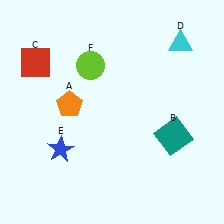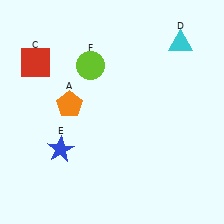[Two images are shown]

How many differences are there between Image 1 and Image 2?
There is 1 difference between the two images.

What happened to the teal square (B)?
The teal square (B) was removed in Image 2. It was in the bottom-right area of Image 1.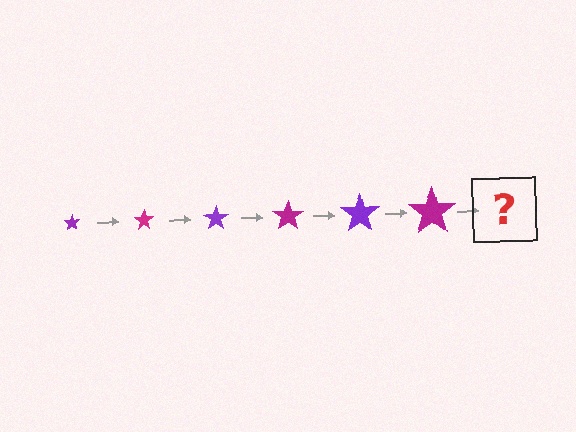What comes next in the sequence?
The next element should be a purple star, larger than the previous one.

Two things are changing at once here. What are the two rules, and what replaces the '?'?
The two rules are that the star grows larger each step and the color cycles through purple and magenta. The '?' should be a purple star, larger than the previous one.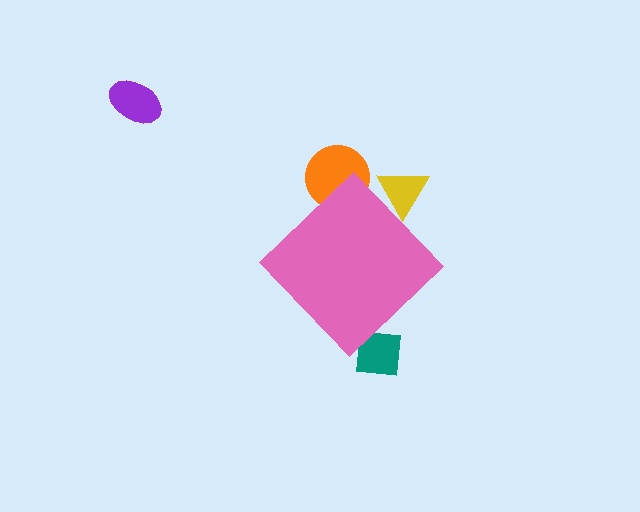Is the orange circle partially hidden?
Yes, the orange circle is partially hidden behind the pink diamond.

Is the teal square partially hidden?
Yes, the teal square is partially hidden behind the pink diamond.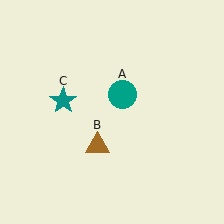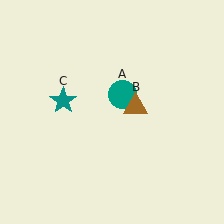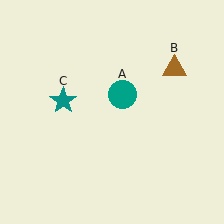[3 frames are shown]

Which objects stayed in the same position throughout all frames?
Teal circle (object A) and teal star (object C) remained stationary.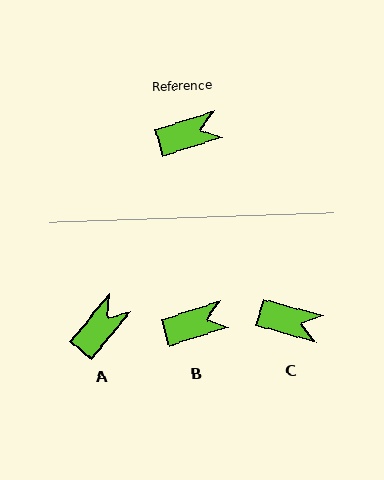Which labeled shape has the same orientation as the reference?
B.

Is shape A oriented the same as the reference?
No, it is off by about 33 degrees.